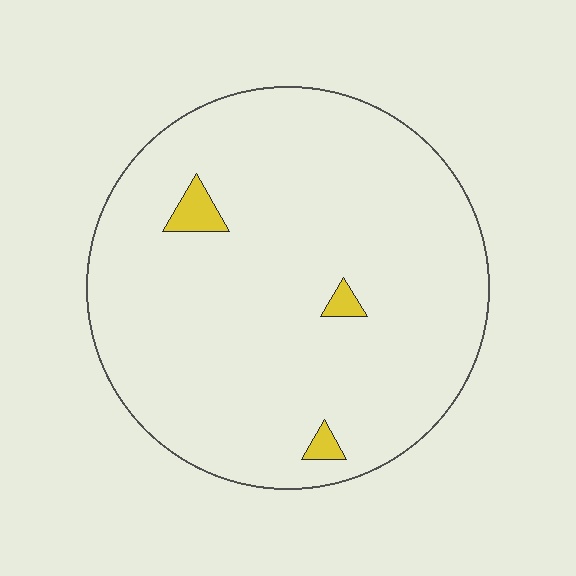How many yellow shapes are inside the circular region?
3.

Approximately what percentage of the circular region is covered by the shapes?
Approximately 5%.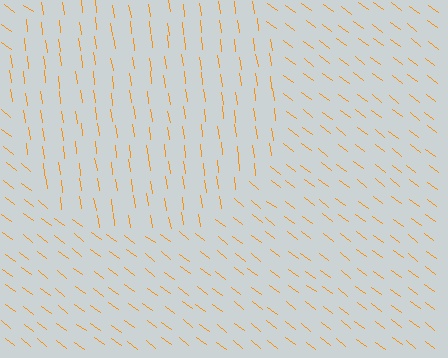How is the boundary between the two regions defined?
The boundary is defined purely by a change in line orientation (approximately 45 degrees difference). All lines are the same color and thickness.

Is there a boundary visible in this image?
Yes, there is a texture boundary formed by a change in line orientation.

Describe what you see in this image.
The image is filled with small orange line segments. A circle region in the image has lines oriented differently from the surrounding lines, creating a visible texture boundary.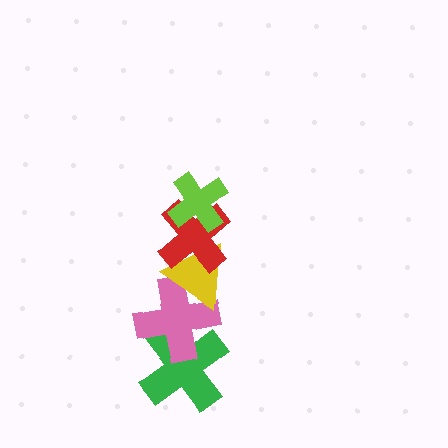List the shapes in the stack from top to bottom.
From top to bottom: the lime cross, the red cross, the yellow triangle, the pink cross, the green cross.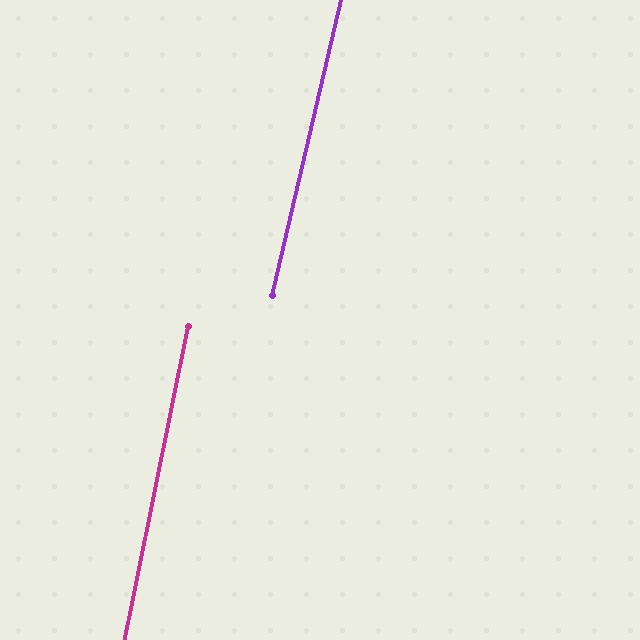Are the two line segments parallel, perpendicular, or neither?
Parallel — their directions differ by only 1.6°.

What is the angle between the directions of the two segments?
Approximately 2 degrees.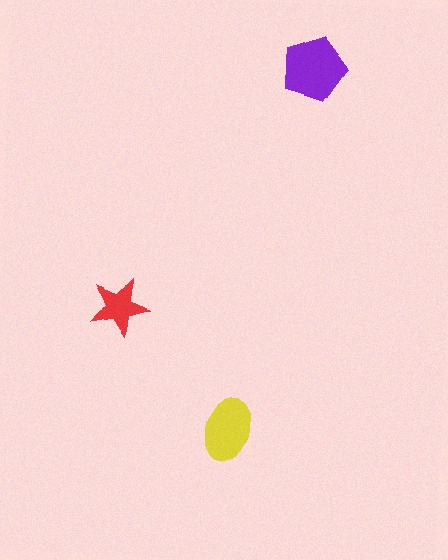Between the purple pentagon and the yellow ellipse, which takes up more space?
The purple pentagon.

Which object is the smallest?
The red star.